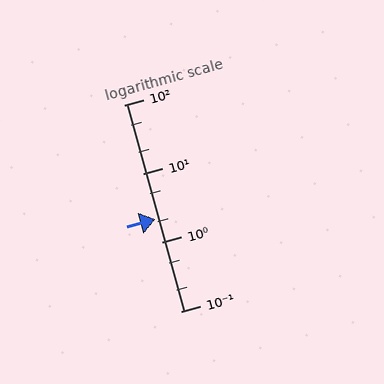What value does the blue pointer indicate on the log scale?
The pointer indicates approximately 2.2.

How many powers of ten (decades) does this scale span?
The scale spans 3 decades, from 0.1 to 100.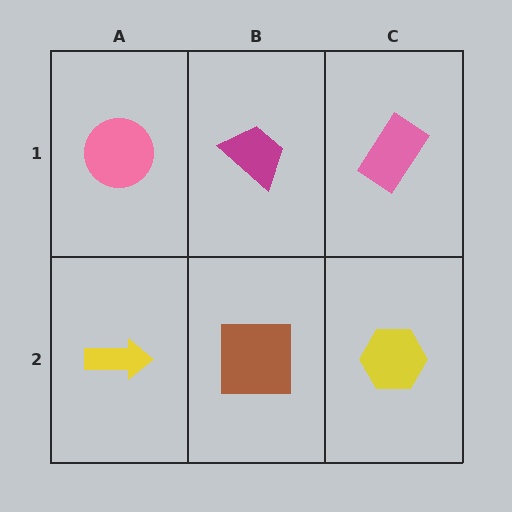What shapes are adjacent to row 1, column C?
A yellow hexagon (row 2, column C), a magenta trapezoid (row 1, column B).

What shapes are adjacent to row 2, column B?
A magenta trapezoid (row 1, column B), a yellow arrow (row 2, column A), a yellow hexagon (row 2, column C).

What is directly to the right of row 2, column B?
A yellow hexagon.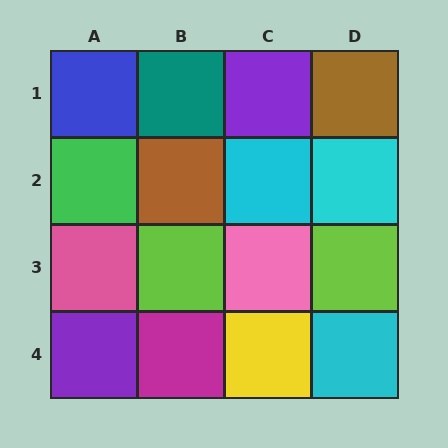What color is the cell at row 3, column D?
Lime.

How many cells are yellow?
1 cell is yellow.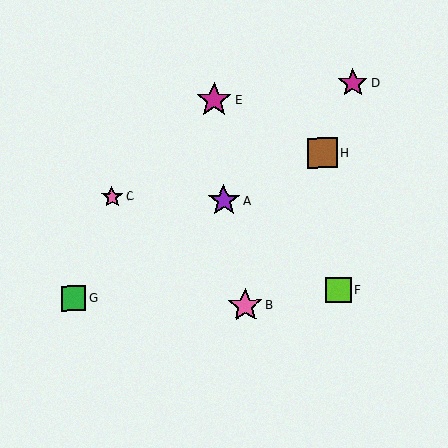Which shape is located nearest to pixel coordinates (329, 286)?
The lime square (labeled F) at (339, 290) is nearest to that location.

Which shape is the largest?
The magenta star (labeled E) is the largest.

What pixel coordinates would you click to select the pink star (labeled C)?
Click at (112, 197) to select the pink star C.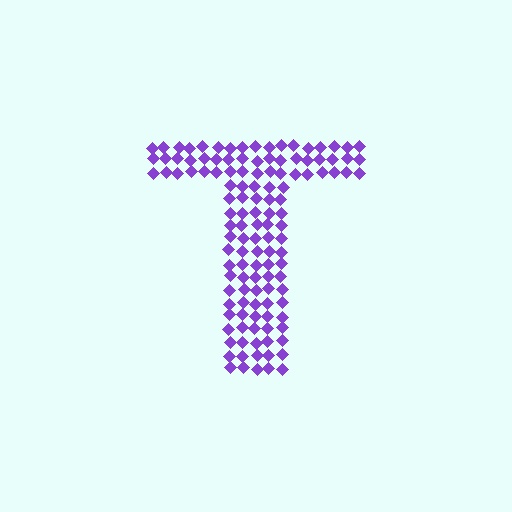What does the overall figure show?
The overall figure shows the letter T.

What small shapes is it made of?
It is made of small diamonds.